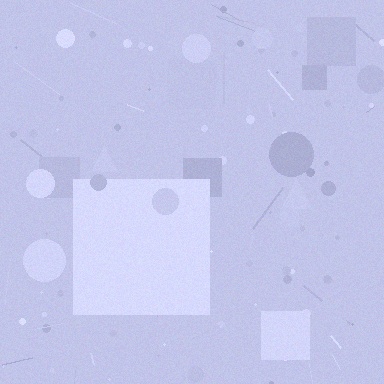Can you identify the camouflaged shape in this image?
The camouflaged shape is a square.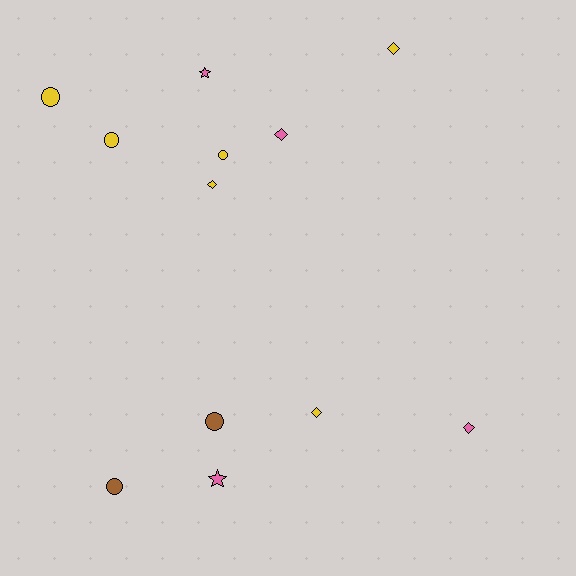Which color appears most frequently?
Yellow, with 6 objects.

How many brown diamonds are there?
There are no brown diamonds.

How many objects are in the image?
There are 12 objects.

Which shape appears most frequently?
Circle, with 5 objects.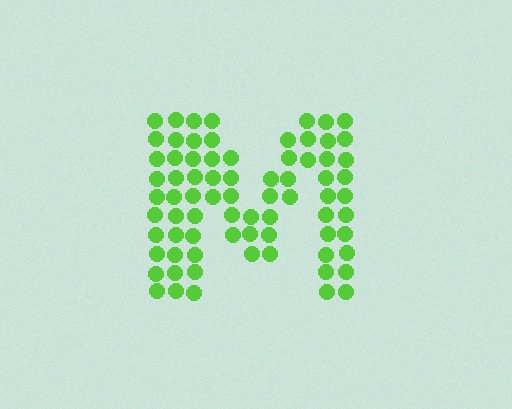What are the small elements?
The small elements are circles.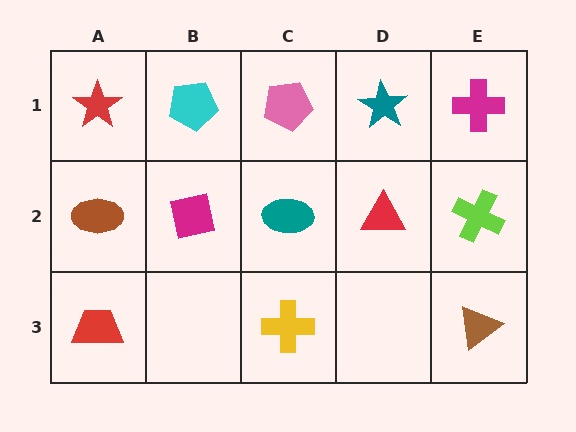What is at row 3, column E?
A brown triangle.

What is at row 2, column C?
A teal ellipse.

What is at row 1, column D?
A teal star.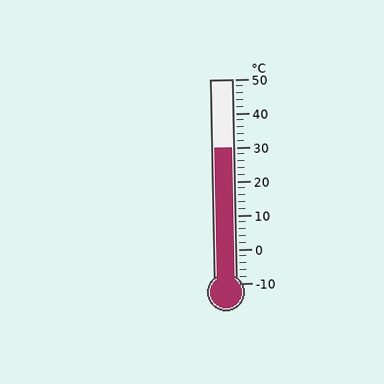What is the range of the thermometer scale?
The thermometer scale ranges from -10°C to 50°C.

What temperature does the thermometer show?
The thermometer shows approximately 30°C.